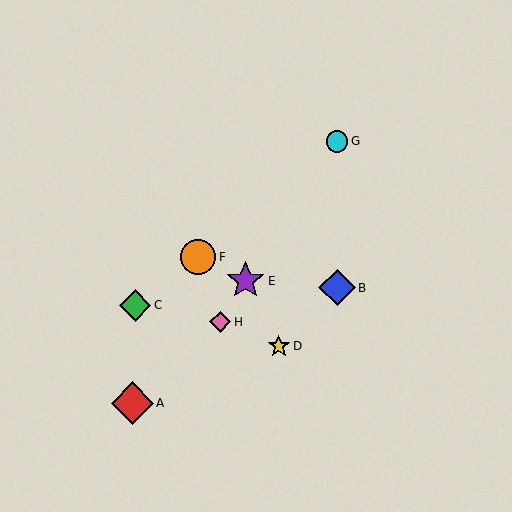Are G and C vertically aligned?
No, G is at x≈337 and C is at x≈135.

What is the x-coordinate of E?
Object E is at x≈246.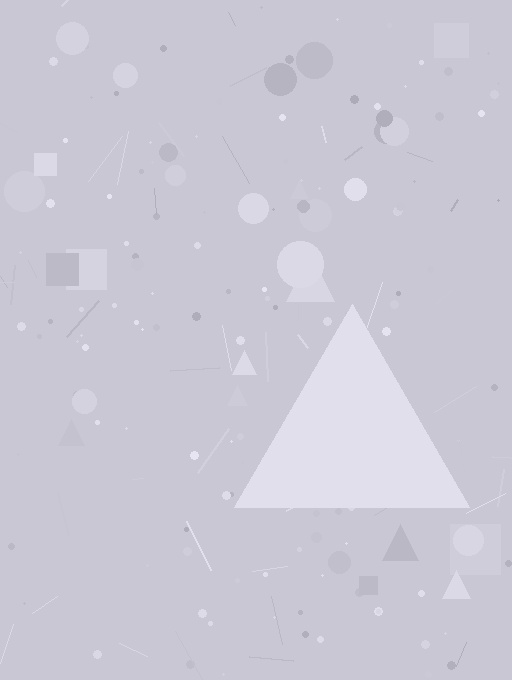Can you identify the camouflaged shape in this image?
The camouflaged shape is a triangle.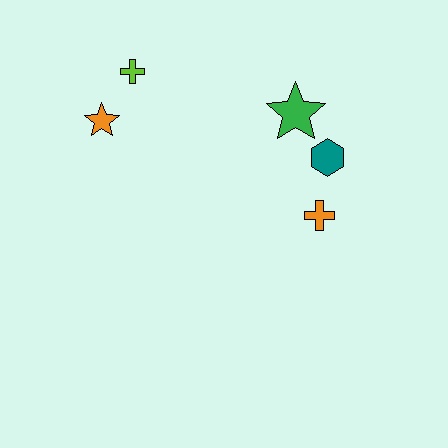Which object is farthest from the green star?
The orange star is farthest from the green star.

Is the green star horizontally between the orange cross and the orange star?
Yes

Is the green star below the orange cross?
No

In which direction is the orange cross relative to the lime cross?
The orange cross is to the right of the lime cross.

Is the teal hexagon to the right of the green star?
Yes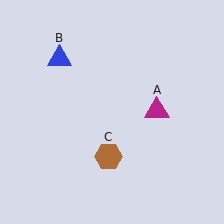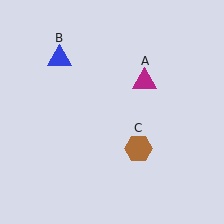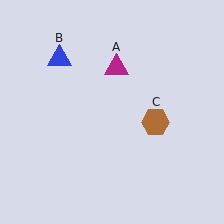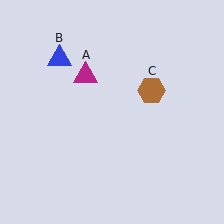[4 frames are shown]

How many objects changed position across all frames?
2 objects changed position: magenta triangle (object A), brown hexagon (object C).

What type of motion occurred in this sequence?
The magenta triangle (object A), brown hexagon (object C) rotated counterclockwise around the center of the scene.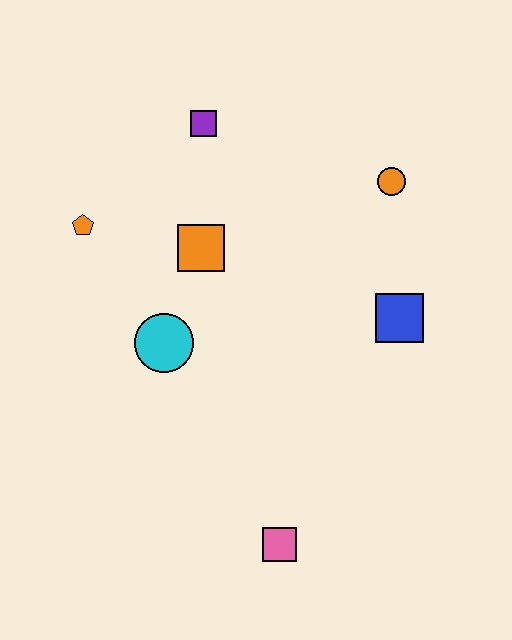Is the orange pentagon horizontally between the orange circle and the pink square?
No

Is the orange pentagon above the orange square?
Yes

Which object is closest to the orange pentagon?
The orange square is closest to the orange pentagon.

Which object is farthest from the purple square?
The pink square is farthest from the purple square.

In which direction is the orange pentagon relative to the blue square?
The orange pentagon is to the left of the blue square.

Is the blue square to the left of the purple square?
No